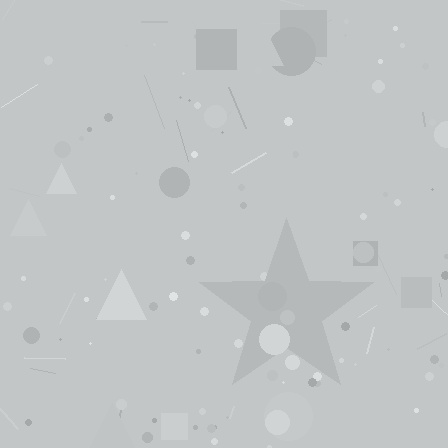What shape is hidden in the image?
A star is hidden in the image.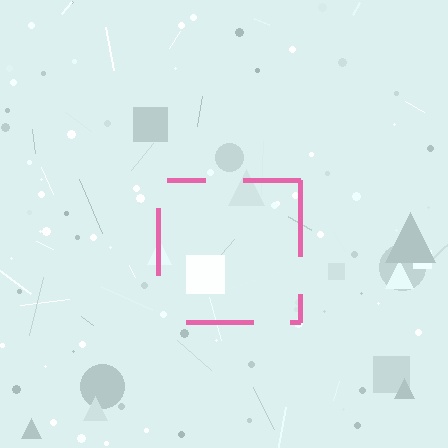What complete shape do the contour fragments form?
The contour fragments form a square.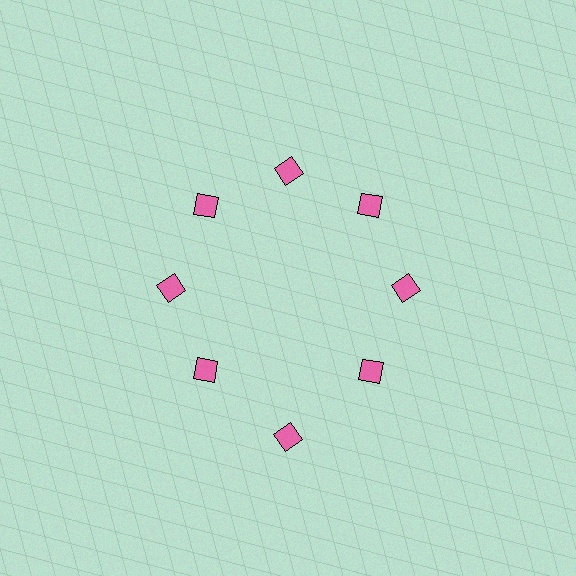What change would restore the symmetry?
The symmetry would be restored by moving it inward, back onto the ring so that all 8 diamonds sit at equal angles and equal distance from the center.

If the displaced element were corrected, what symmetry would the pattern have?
It would have 8-fold rotational symmetry — the pattern would map onto itself every 45 degrees.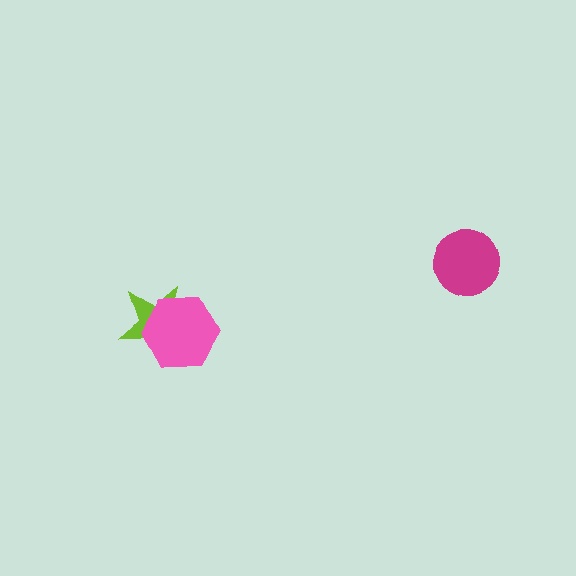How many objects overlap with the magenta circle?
0 objects overlap with the magenta circle.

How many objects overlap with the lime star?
1 object overlaps with the lime star.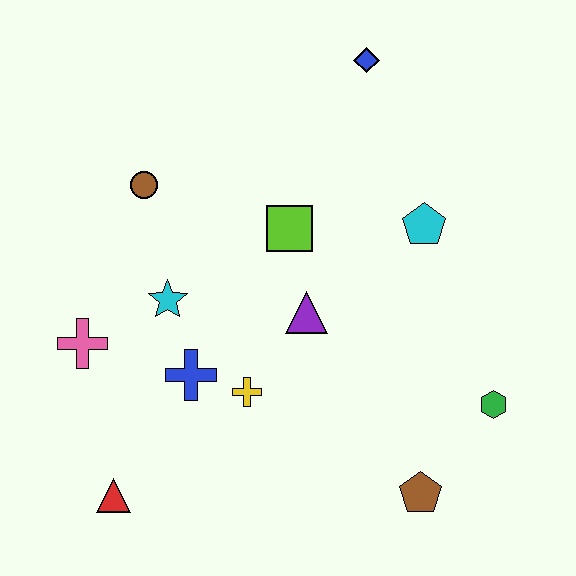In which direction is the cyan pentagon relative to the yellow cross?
The cyan pentagon is to the right of the yellow cross.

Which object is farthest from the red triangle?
The blue diamond is farthest from the red triangle.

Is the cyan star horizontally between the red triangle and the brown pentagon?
Yes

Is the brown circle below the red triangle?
No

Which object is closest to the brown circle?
The cyan star is closest to the brown circle.